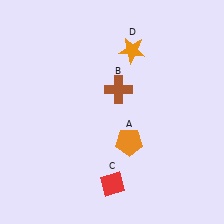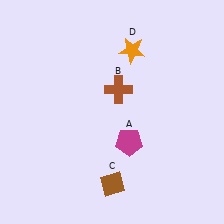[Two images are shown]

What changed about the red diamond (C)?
In Image 1, C is red. In Image 2, it changed to brown.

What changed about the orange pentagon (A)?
In Image 1, A is orange. In Image 2, it changed to magenta.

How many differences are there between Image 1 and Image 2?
There are 2 differences between the two images.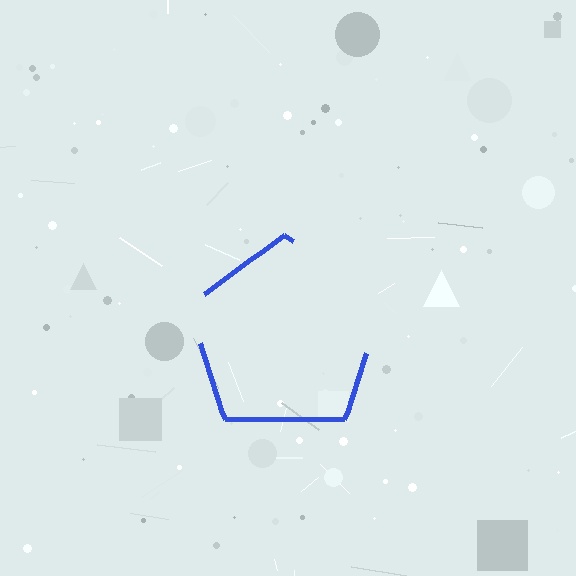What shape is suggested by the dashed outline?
The dashed outline suggests a pentagon.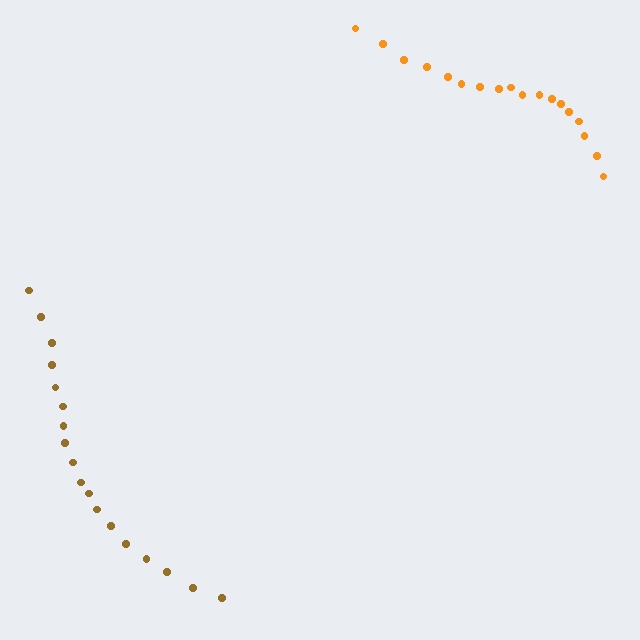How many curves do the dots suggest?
There are 2 distinct paths.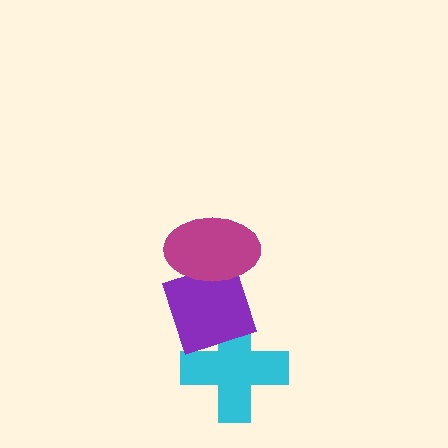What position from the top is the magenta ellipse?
The magenta ellipse is 1st from the top.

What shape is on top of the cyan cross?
The purple diamond is on top of the cyan cross.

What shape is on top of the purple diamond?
The magenta ellipse is on top of the purple diamond.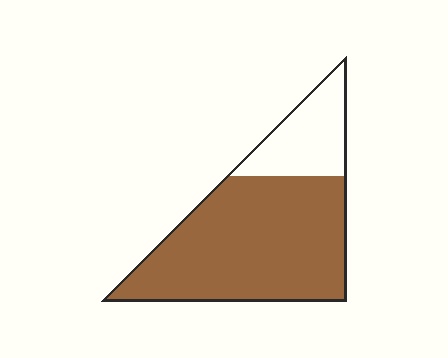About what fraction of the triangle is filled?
About three quarters (3/4).